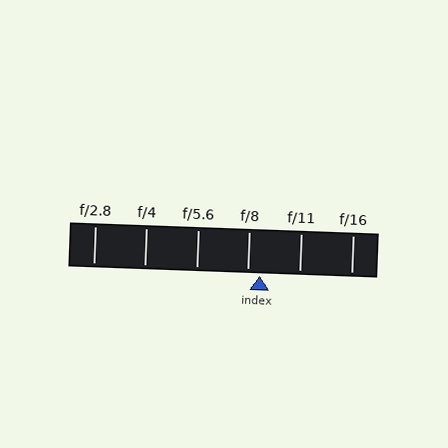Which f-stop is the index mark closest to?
The index mark is closest to f/8.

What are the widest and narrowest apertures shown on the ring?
The widest aperture shown is f/2.8 and the narrowest is f/16.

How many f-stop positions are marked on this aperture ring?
There are 6 f-stop positions marked.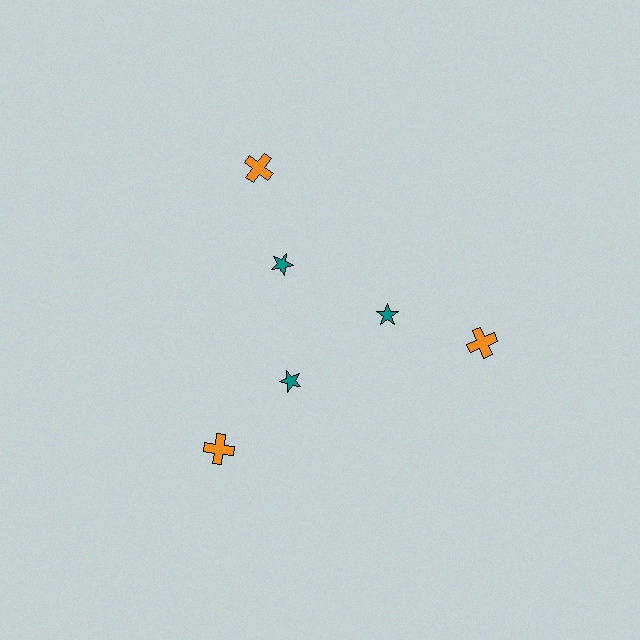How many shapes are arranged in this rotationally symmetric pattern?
There are 6 shapes, arranged in 3 groups of 2.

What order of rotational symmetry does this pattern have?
This pattern has 3-fold rotational symmetry.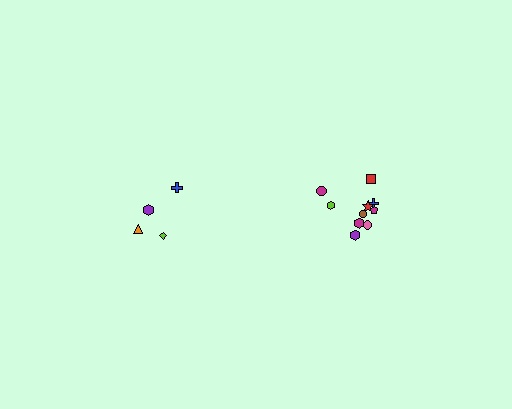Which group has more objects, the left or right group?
The right group.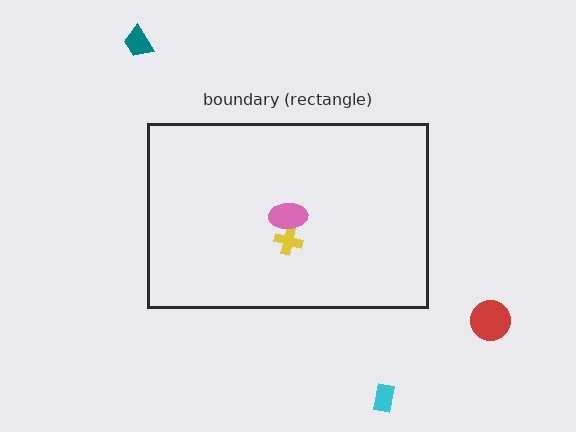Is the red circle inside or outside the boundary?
Outside.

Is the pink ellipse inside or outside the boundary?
Inside.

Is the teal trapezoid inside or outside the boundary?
Outside.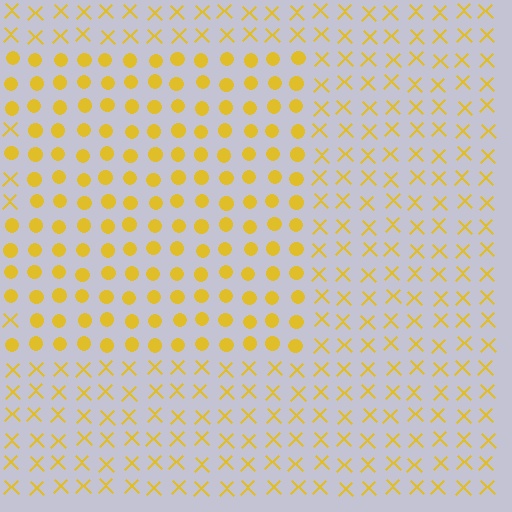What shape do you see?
I see a rectangle.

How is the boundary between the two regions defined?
The boundary is defined by a change in element shape: circles inside vs. X marks outside. All elements share the same color and spacing.